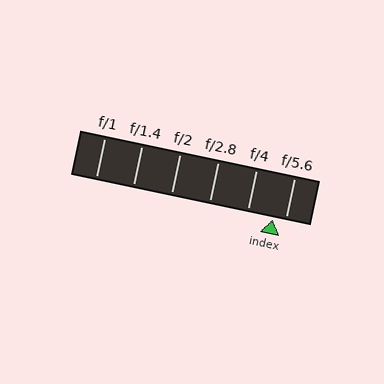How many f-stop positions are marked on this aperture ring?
There are 6 f-stop positions marked.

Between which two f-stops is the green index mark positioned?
The index mark is between f/4 and f/5.6.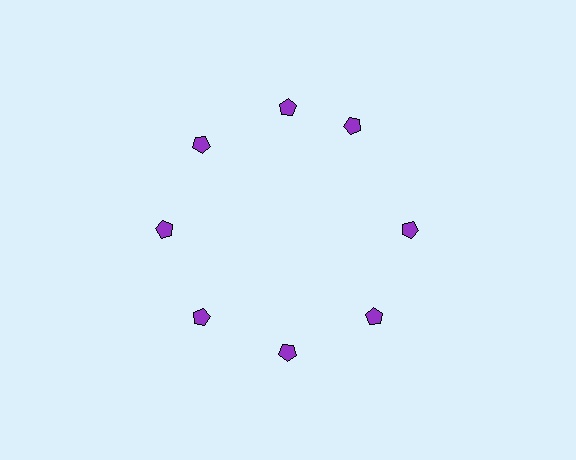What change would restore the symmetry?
The symmetry would be restored by rotating it back into even spacing with its neighbors so that all 8 pentagons sit at equal angles and equal distance from the center.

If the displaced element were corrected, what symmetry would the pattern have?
It would have 8-fold rotational symmetry — the pattern would map onto itself every 45 degrees.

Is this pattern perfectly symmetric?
No. The 8 purple pentagons are arranged in a ring, but one element near the 2 o'clock position is rotated out of alignment along the ring, breaking the 8-fold rotational symmetry.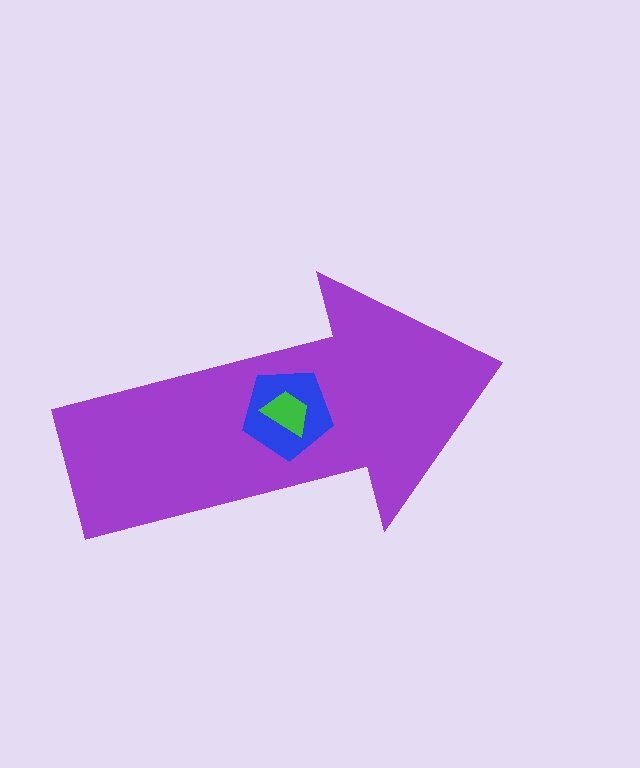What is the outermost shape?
The purple arrow.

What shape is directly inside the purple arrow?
The blue pentagon.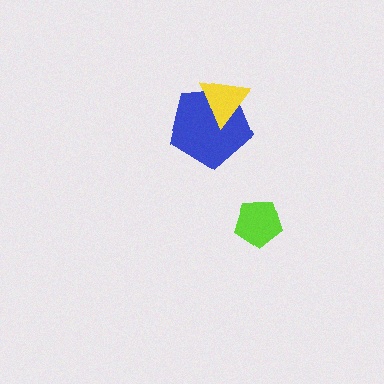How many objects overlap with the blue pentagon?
1 object overlaps with the blue pentagon.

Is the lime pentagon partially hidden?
No, no other shape covers it.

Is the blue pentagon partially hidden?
Yes, it is partially covered by another shape.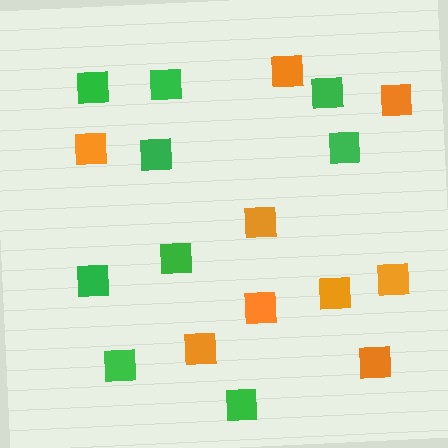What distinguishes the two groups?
There are 2 groups: one group of green squares (9) and one group of orange squares (9).